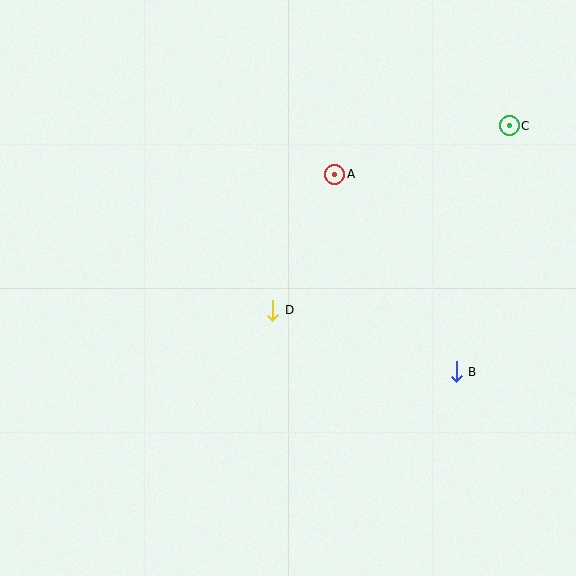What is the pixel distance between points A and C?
The distance between A and C is 181 pixels.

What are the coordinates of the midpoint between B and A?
The midpoint between B and A is at (396, 273).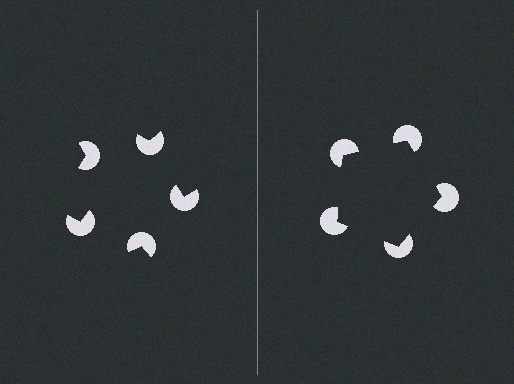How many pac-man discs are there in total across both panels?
10 — 5 on each side.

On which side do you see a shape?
An illusory pentagon appears on the right side. On the left side the wedge cuts are rotated, so no coherent shape forms.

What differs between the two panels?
The pac-man discs are positioned identically on both sides; only the wedge orientations differ. On the right they align to a pentagon; on the left they are misaligned.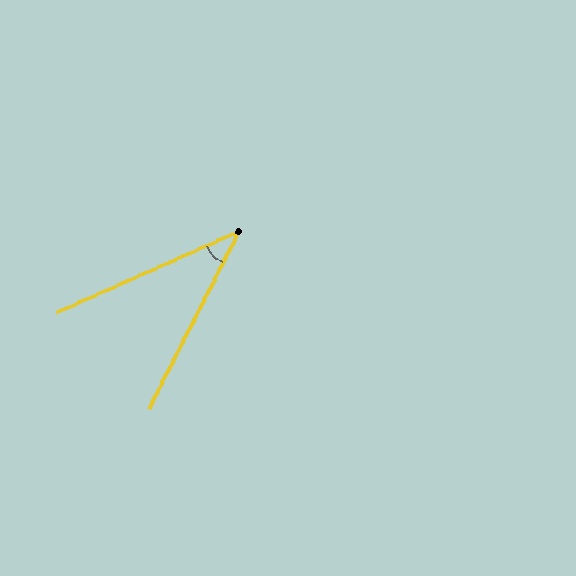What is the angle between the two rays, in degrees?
Approximately 39 degrees.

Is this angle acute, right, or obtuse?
It is acute.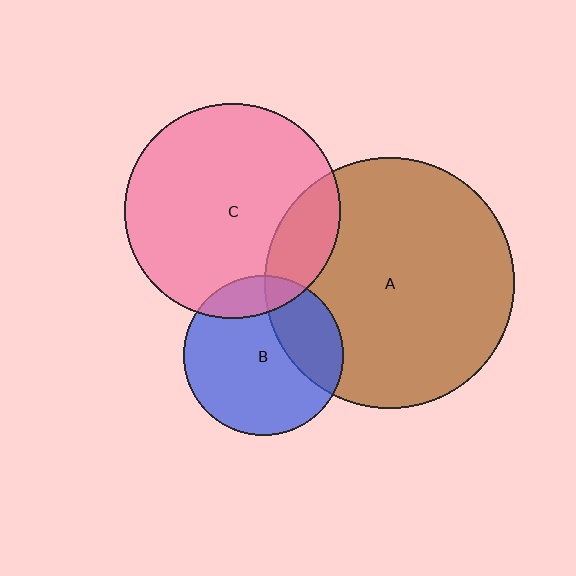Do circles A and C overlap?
Yes.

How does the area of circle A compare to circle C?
Approximately 1.4 times.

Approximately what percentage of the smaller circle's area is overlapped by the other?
Approximately 20%.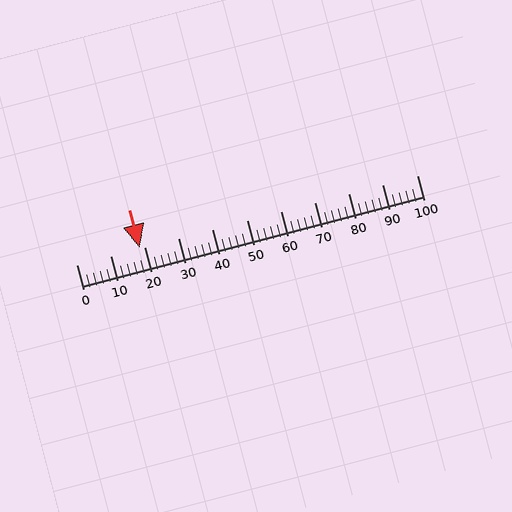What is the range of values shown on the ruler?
The ruler shows values from 0 to 100.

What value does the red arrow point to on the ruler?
The red arrow points to approximately 19.